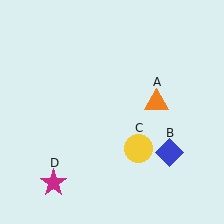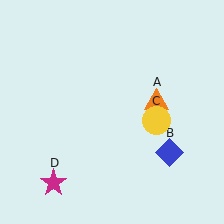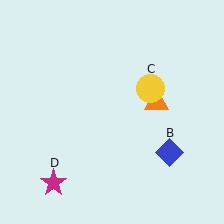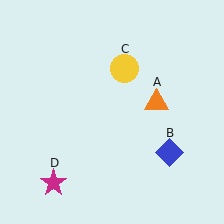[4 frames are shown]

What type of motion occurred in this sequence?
The yellow circle (object C) rotated counterclockwise around the center of the scene.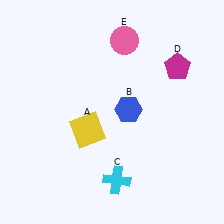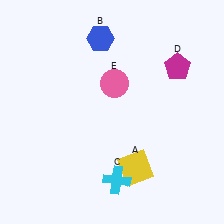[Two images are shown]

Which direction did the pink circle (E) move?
The pink circle (E) moved down.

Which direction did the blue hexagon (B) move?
The blue hexagon (B) moved up.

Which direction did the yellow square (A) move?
The yellow square (A) moved right.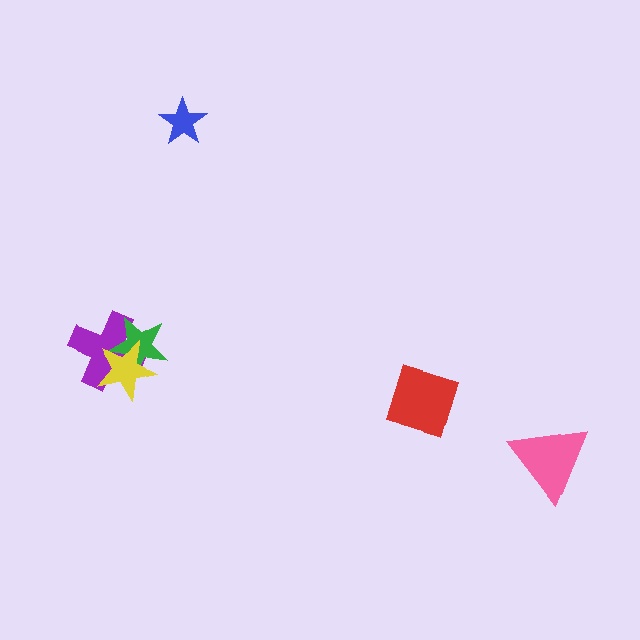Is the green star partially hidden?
Yes, it is partially covered by another shape.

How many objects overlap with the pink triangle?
0 objects overlap with the pink triangle.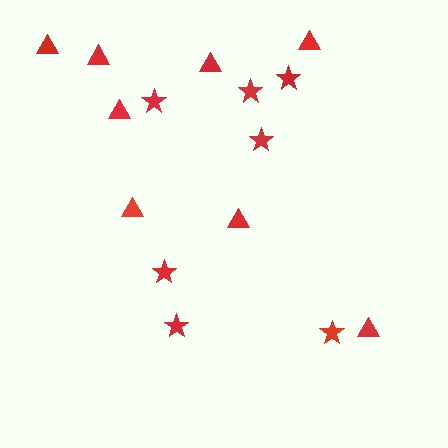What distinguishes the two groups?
There are 2 groups: one group of triangles (8) and one group of stars (7).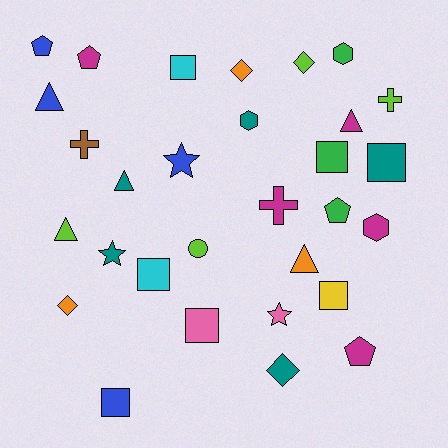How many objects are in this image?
There are 30 objects.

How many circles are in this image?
There is 1 circle.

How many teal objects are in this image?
There are 5 teal objects.